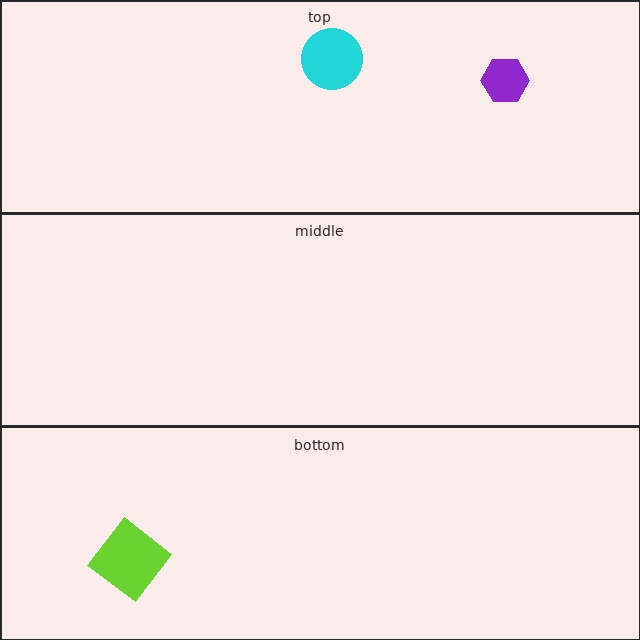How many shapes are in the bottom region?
1.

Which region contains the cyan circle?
The top region.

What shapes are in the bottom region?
The lime diamond.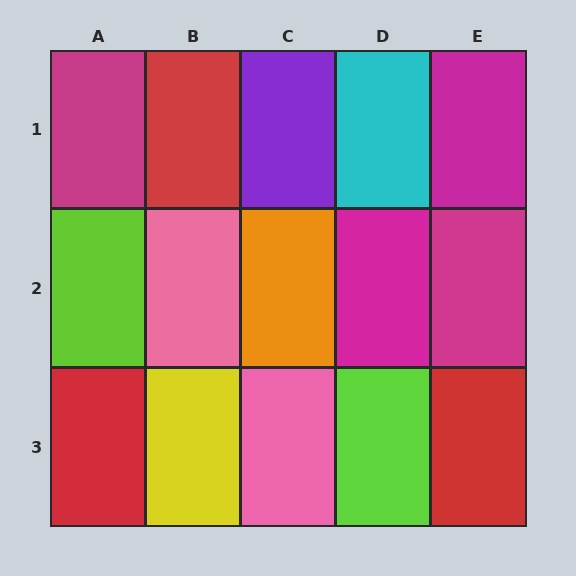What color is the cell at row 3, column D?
Lime.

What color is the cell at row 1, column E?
Magenta.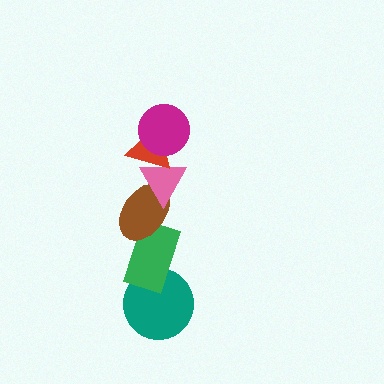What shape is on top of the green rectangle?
The brown ellipse is on top of the green rectangle.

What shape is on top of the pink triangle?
The red triangle is on top of the pink triangle.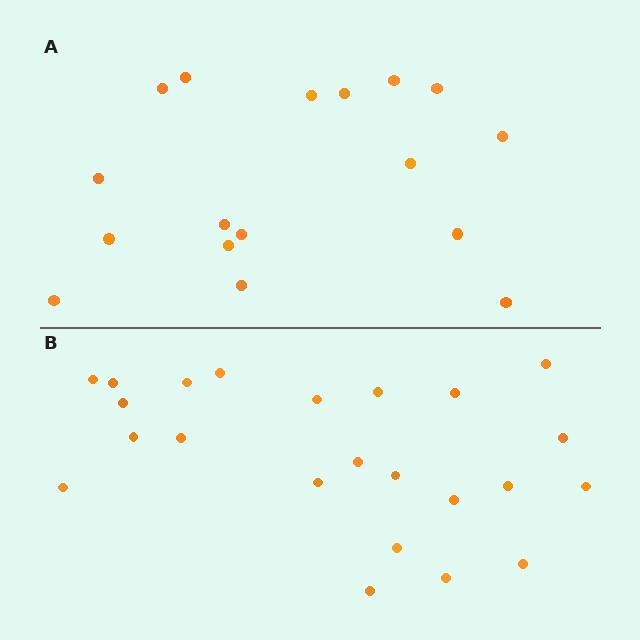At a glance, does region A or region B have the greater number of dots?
Region B (the bottom region) has more dots.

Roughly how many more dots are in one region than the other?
Region B has about 6 more dots than region A.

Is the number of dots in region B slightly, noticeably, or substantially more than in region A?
Region B has noticeably more, but not dramatically so. The ratio is roughly 1.4 to 1.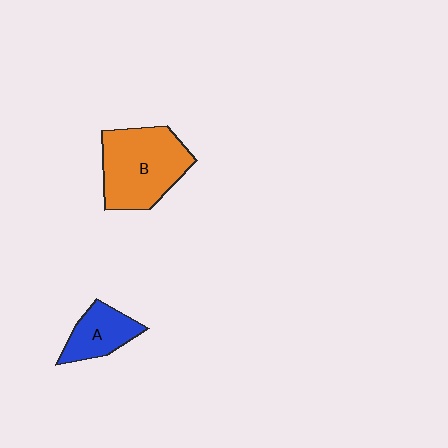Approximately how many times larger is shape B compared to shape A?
Approximately 2.0 times.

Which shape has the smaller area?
Shape A (blue).